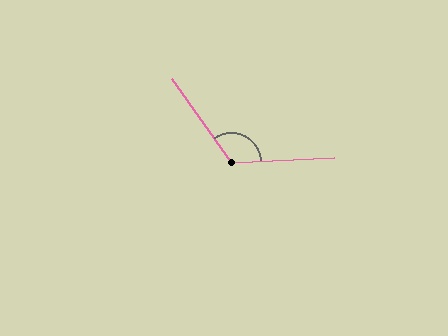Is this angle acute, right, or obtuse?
It is obtuse.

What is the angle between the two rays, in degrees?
Approximately 123 degrees.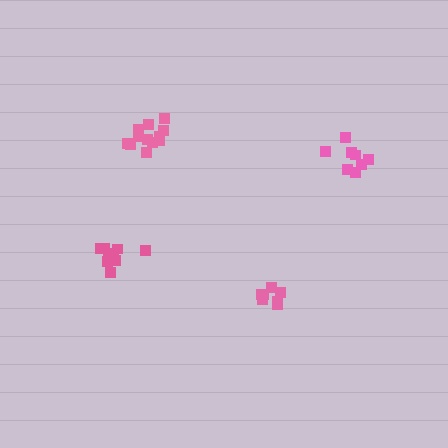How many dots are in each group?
Group 1: 11 dots, Group 2: 8 dots, Group 3: 7 dots, Group 4: 12 dots (38 total).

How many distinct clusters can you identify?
There are 4 distinct clusters.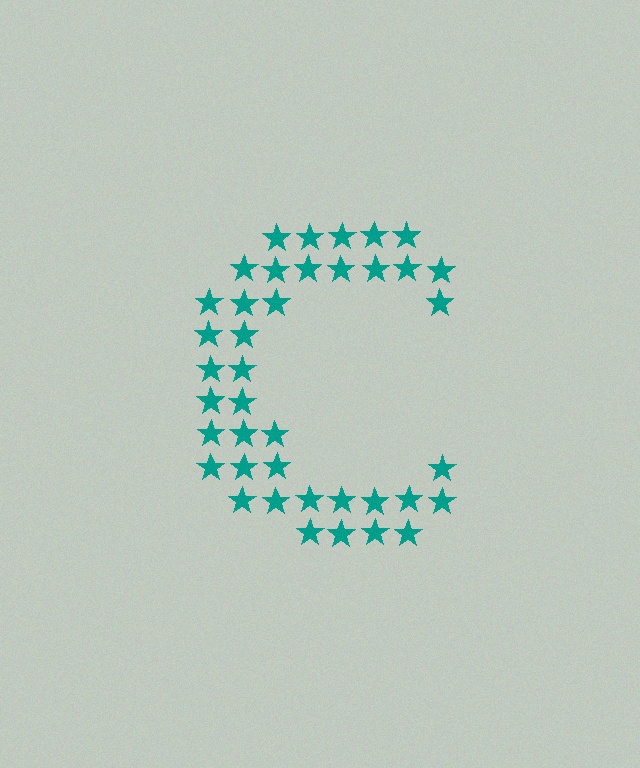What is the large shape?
The large shape is the letter C.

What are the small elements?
The small elements are stars.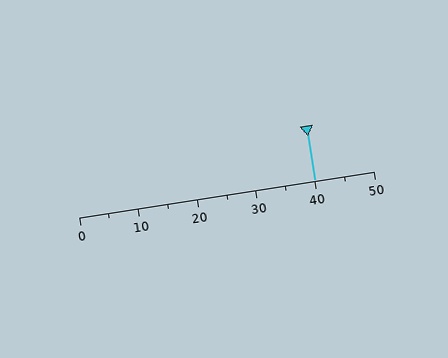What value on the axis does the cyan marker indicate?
The marker indicates approximately 40.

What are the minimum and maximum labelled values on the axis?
The axis runs from 0 to 50.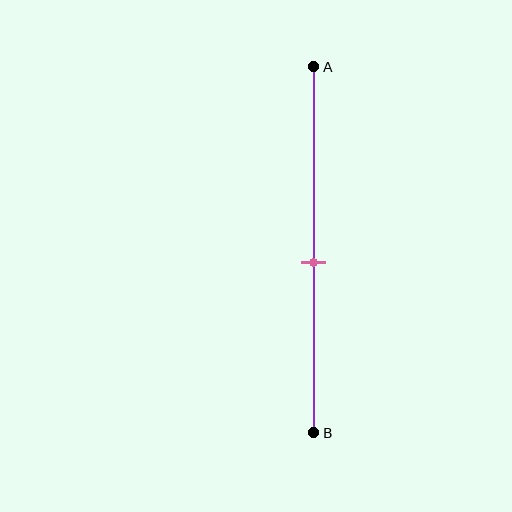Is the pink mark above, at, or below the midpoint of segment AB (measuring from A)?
The pink mark is below the midpoint of segment AB.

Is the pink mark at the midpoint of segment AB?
No, the mark is at about 55% from A, not at the 50% midpoint.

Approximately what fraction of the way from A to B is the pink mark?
The pink mark is approximately 55% of the way from A to B.